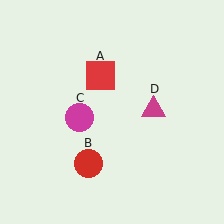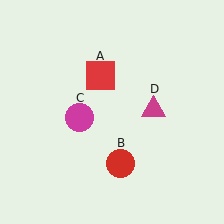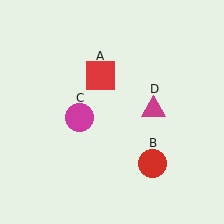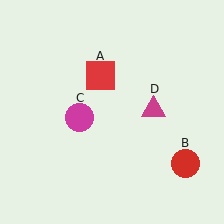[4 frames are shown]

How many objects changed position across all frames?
1 object changed position: red circle (object B).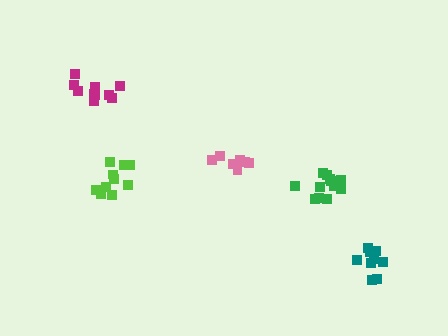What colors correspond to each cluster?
The clusters are colored: green, pink, lime, magenta, teal.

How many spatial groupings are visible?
There are 5 spatial groupings.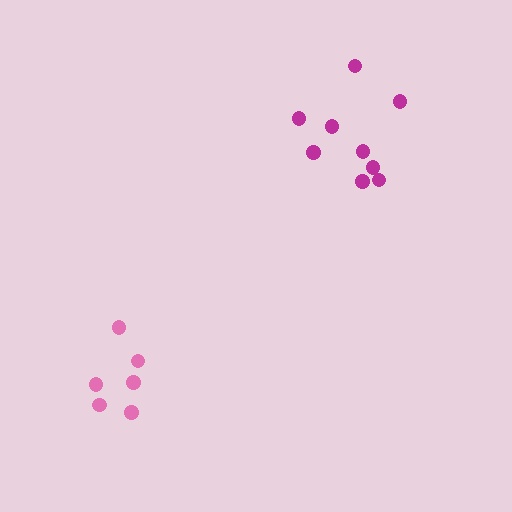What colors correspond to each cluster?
The clusters are colored: pink, magenta.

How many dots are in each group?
Group 1: 6 dots, Group 2: 9 dots (15 total).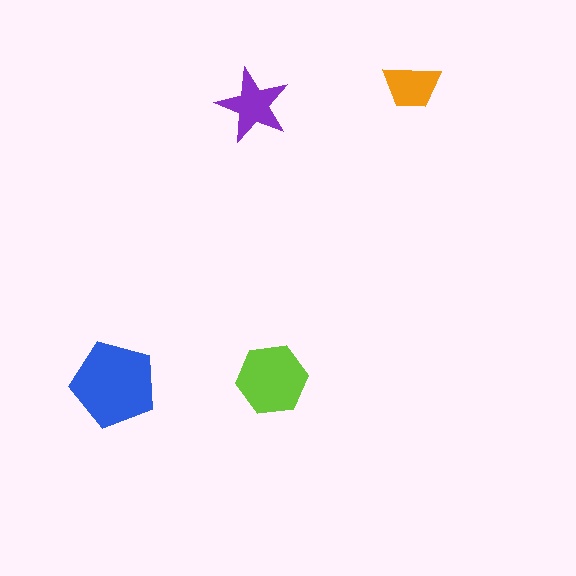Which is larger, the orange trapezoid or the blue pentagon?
The blue pentagon.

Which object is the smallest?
The orange trapezoid.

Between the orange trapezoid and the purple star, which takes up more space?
The purple star.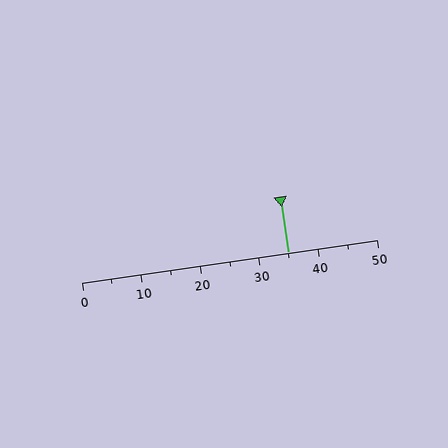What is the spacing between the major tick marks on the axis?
The major ticks are spaced 10 apart.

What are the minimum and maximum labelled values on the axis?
The axis runs from 0 to 50.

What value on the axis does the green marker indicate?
The marker indicates approximately 35.